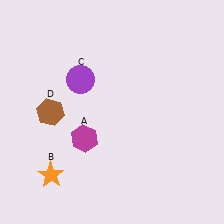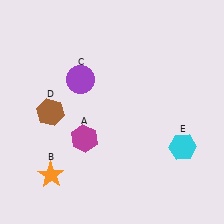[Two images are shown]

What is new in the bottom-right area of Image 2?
A cyan hexagon (E) was added in the bottom-right area of Image 2.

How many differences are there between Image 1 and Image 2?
There is 1 difference between the two images.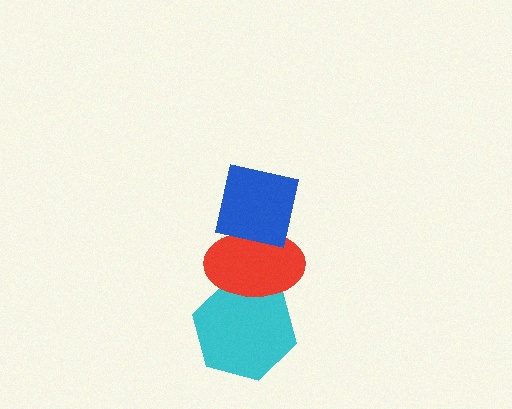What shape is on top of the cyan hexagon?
The red ellipse is on top of the cyan hexagon.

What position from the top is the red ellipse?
The red ellipse is 2nd from the top.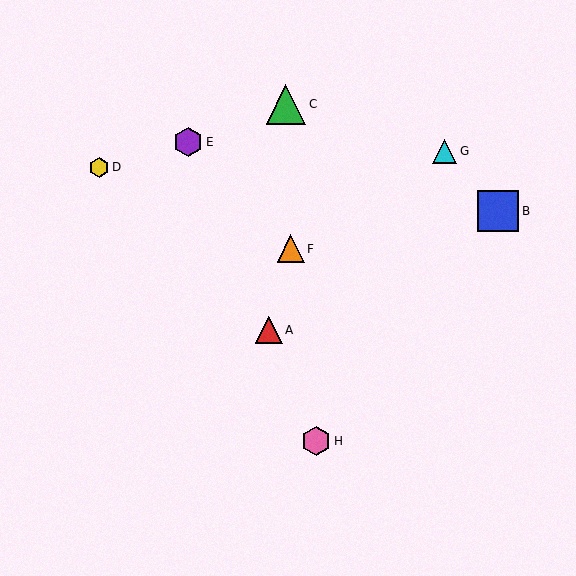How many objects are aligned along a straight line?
3 objects (A, E, H) are aligned along a straight line.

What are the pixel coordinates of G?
Object G is at (444, 151).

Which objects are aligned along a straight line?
Objects A, E, H are aligned along a straight line.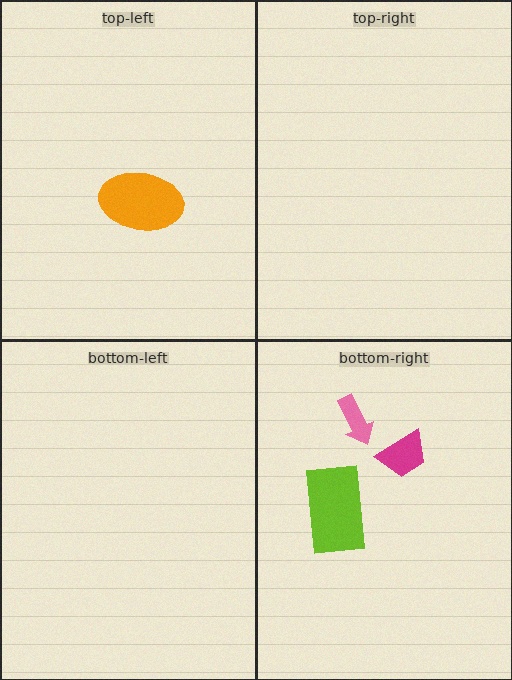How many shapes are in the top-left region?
1.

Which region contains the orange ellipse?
The top-left region.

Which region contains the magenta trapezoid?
The bottom-right region.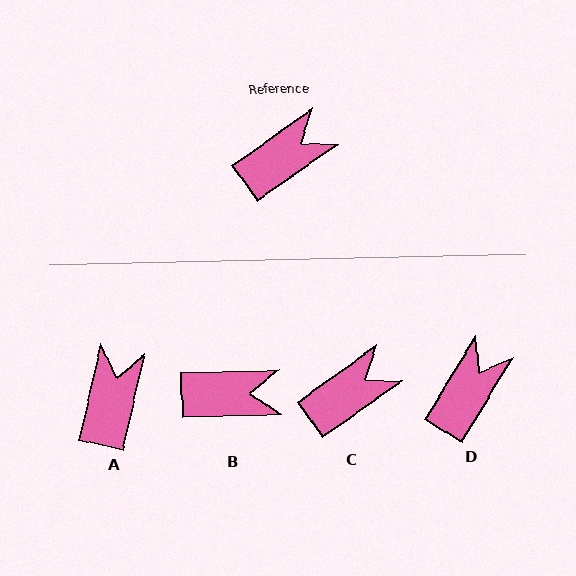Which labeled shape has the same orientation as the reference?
C.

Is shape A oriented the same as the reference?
No, it is off by about 42 degrees.